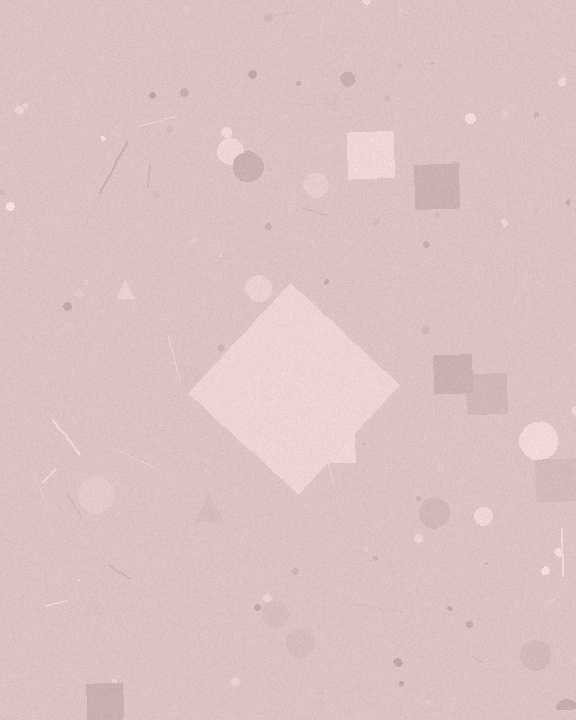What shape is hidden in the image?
A diamond is hidden in the image.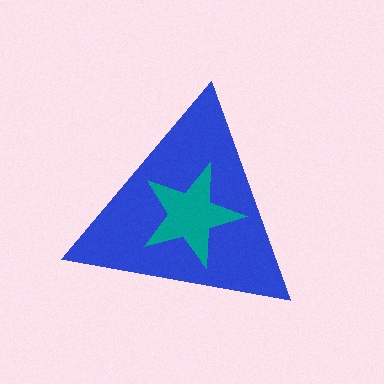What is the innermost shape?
The teal star.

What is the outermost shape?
The blue triangle.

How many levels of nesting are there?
2.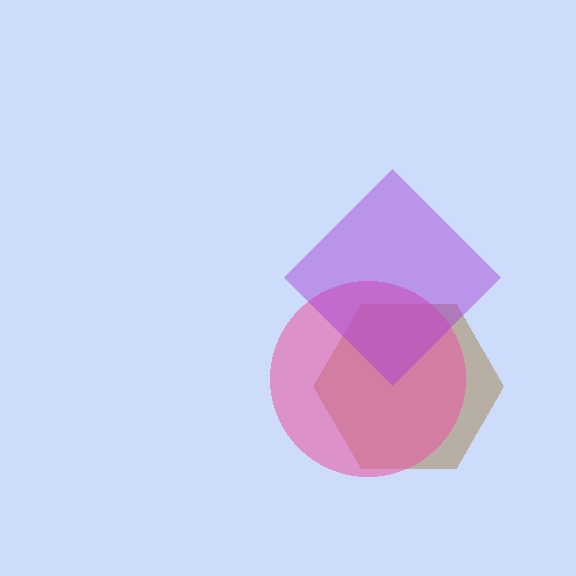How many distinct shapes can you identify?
There are 3 distinct shapes: a brown hexagon, a pink circle, a purple diamond.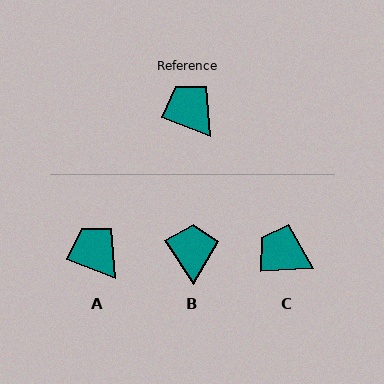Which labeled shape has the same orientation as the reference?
A.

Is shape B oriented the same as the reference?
No, it is off by about 36 degrees.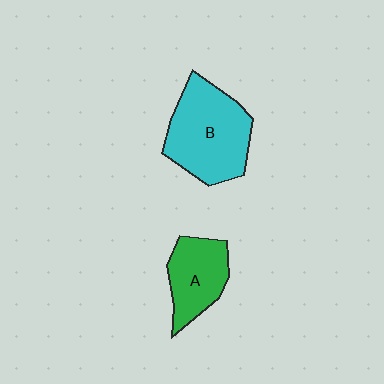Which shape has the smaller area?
Shape A (green).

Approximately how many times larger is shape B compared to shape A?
Approximately 1.6 times.